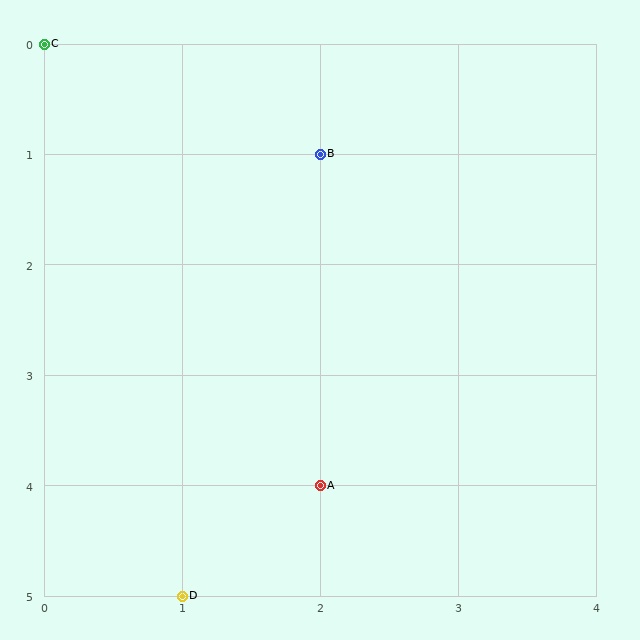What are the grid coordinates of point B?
Point B is at grid coordinates (2, 1).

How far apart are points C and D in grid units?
Points C and D are 1 column and 5 rows apart (about 5.1 grid units diagonally).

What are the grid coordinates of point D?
Point D is at grid coordinates (1, 5).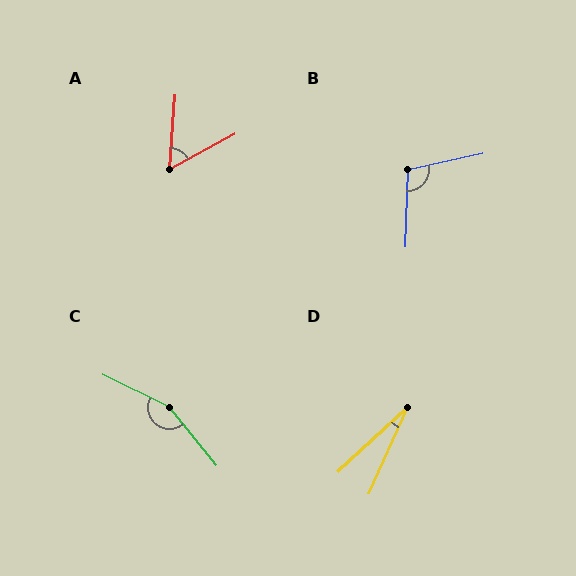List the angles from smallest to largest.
D (23°), A (57°), B (104°), C (155°).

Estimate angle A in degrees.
Approximately 57 degrees.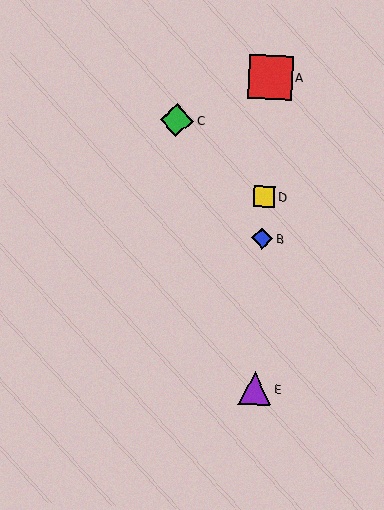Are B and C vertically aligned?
No, B is at x≈262 and C is at x≈177.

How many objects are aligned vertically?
4 objects (A, B, D, E) are aligned vertically.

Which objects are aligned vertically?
Objects A, B, D, E are aligned vertically.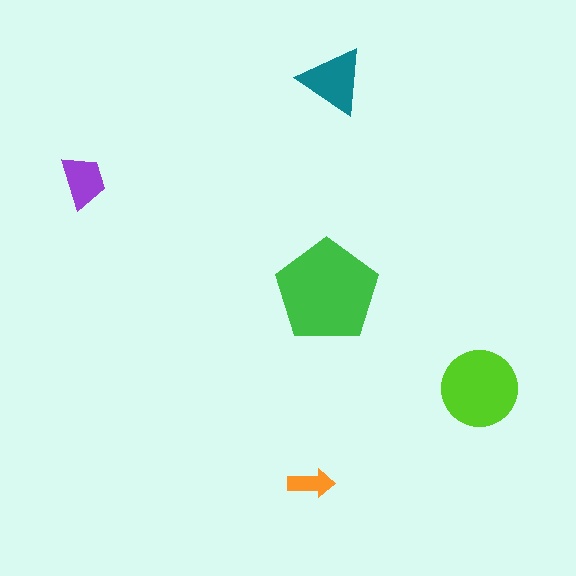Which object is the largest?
The green pentagon.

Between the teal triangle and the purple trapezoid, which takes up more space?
The teal triangle.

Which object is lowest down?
The orange arrow is bottommost.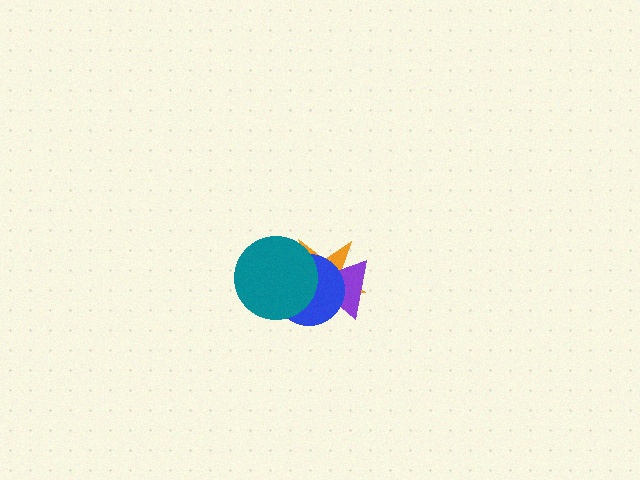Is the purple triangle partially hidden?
Yes, it is partially covered by another shape.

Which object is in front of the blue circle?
The teal circle is in front of the blue circle.